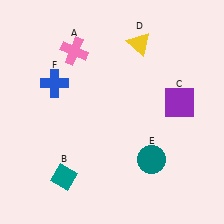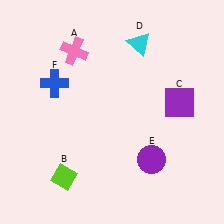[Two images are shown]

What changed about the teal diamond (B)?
In Image 1, B is teal. In Image 2, it changed to lime.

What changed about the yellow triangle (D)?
In Image 1, D is yellow. In Image 2, it changed to cyan.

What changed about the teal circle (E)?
In Image 1, E is teal. In Image 2, it changed to purple.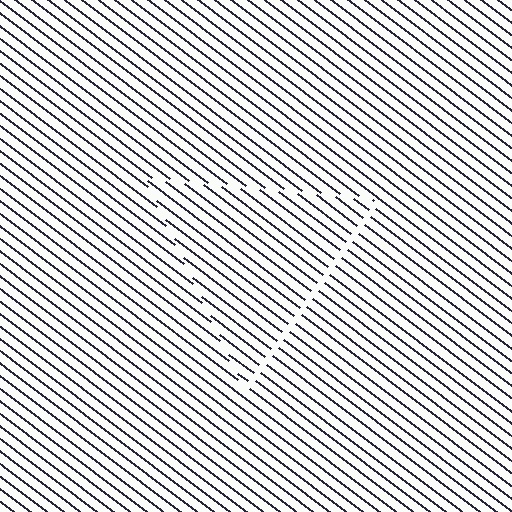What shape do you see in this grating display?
An illusory triangle. The interior of the shape contains the same grating, shifted by half a period — the contour is defined by the phase discontinuity where line-ends from the inner and outer gratings abut.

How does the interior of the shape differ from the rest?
The interior of the shape contains the same grating, shifted by half a period — the contour is defined by the phase discontinuity where line-ends from the inner and outer gratings abut.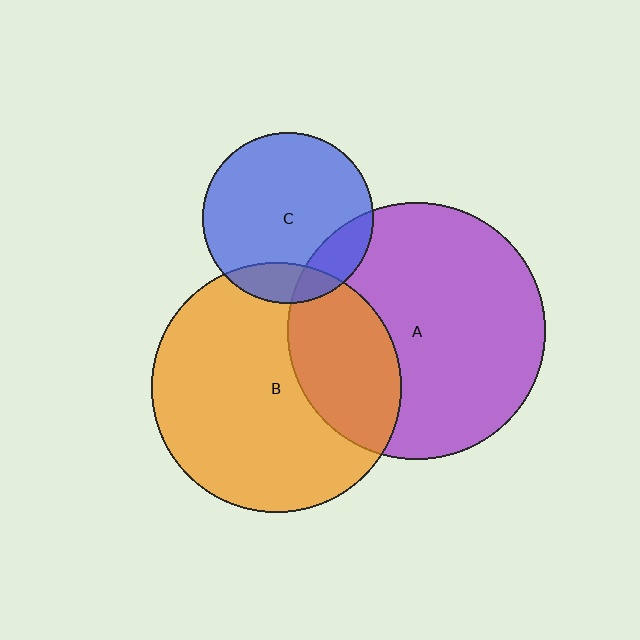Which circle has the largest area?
Circle A (purple).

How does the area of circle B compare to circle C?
Approximately 2.1 times.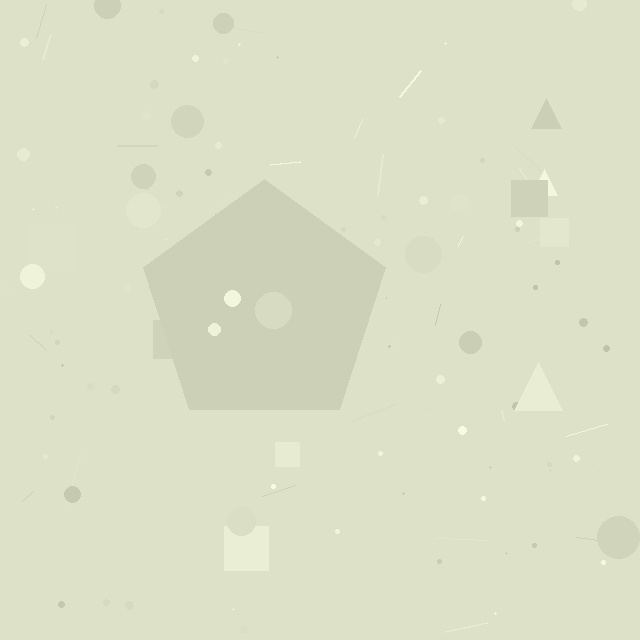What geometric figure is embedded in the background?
A pentagon is embedded in the background.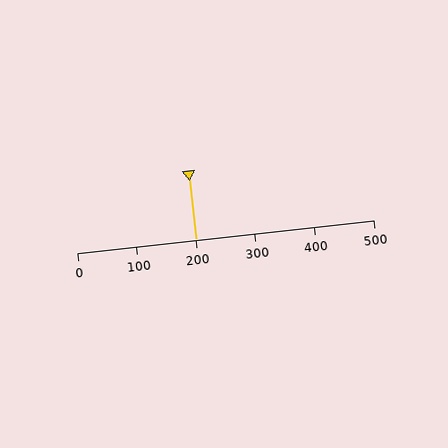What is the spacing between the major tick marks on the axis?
The major ticks are spaced 100 apart.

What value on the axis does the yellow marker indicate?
The marker indicates approximately 200.